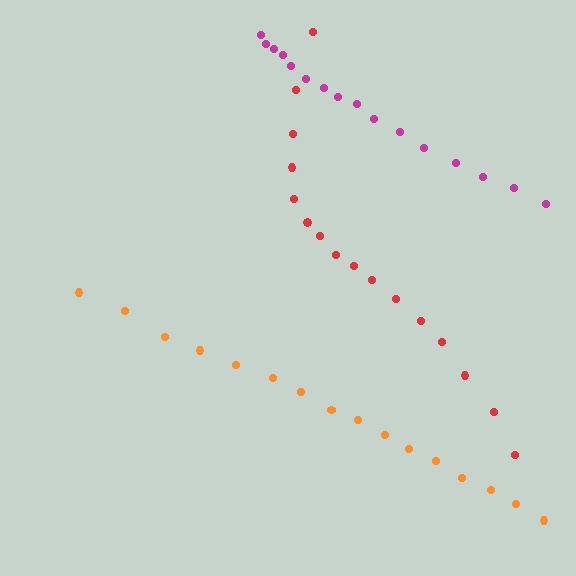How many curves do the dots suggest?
There are 3 distinct paths.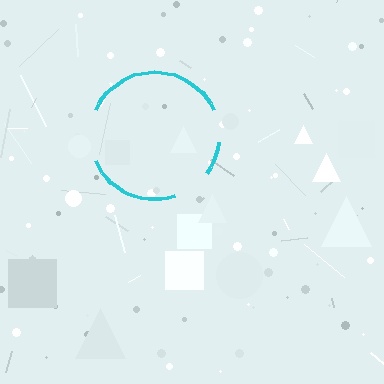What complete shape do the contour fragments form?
The contour fragments form a circle.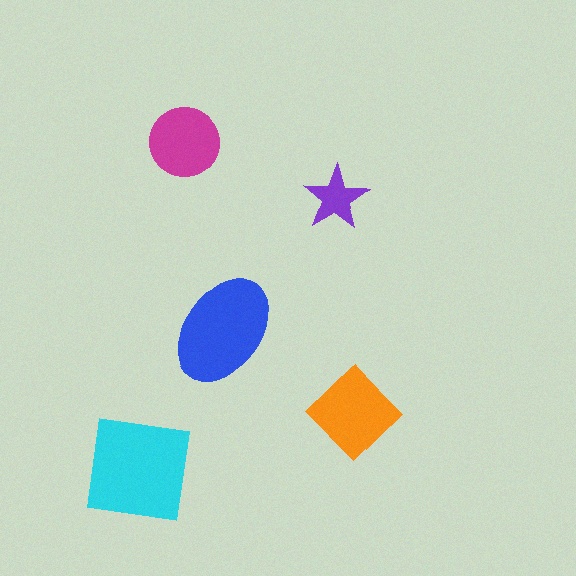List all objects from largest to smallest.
The cyan square, the blue ellipse, the orange diamond, the magenta circle, the purple star.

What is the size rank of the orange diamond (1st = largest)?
3rd.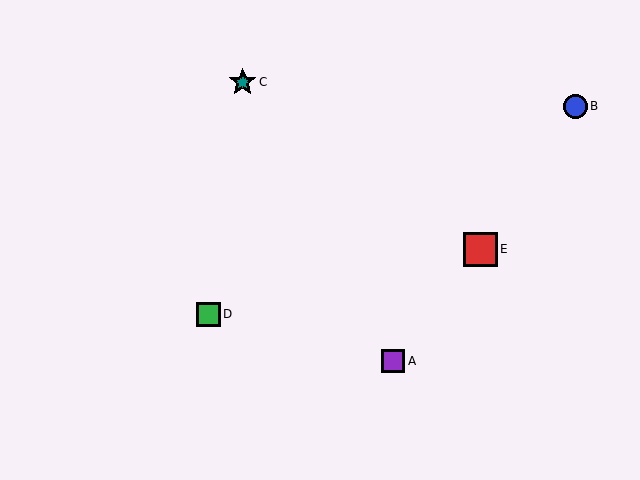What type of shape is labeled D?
Shape D is a green square.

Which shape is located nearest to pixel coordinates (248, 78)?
The teal star (labeled C) at (243, 82) is nearest to that location.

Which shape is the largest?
The red square (labeled E) is the largest.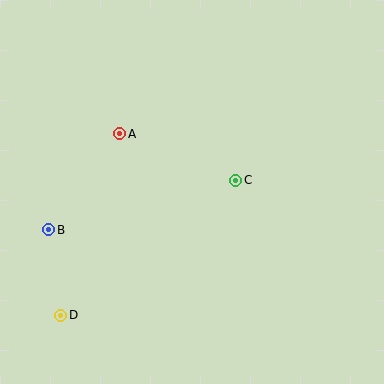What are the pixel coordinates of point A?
Point A is at (120, 134).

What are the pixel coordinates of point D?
Point D is at (61, 315).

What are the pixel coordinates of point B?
Point B is at (49, 230).